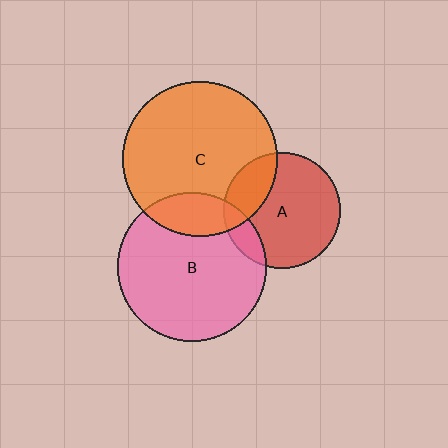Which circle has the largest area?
Circle C (orange).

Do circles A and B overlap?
Yes.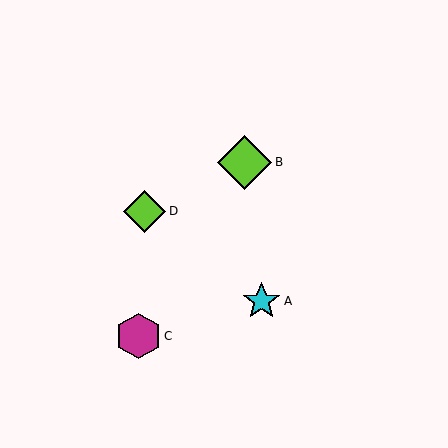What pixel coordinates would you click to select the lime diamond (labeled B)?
Click at (245, 162) to select the lime diamond B.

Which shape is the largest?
The lime diamond (labeled B) is the largest.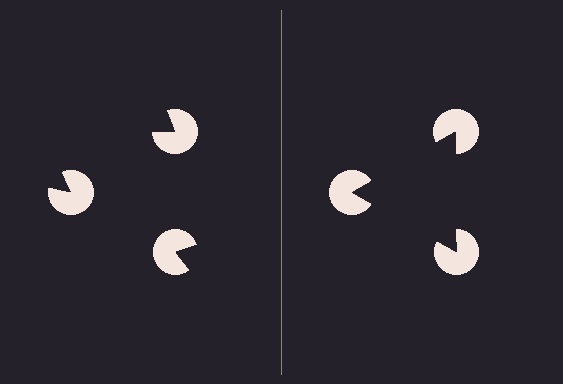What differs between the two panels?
The pac-man discs are positioned identically on both sides; only the wedge orientations differ. On the right they align to a triangle; on the left they are misaligned.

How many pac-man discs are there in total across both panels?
6 — 3 on each side.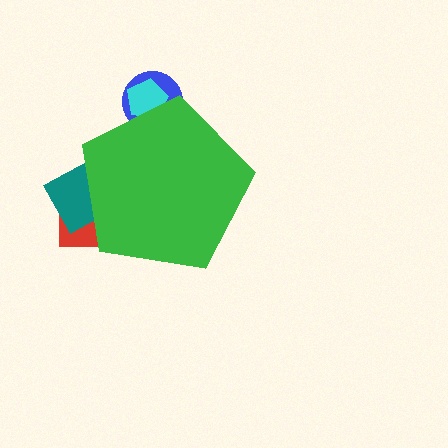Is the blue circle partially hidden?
Yes, the blue circle is partially hidden behind the green pentagon.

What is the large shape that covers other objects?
A green pentagon.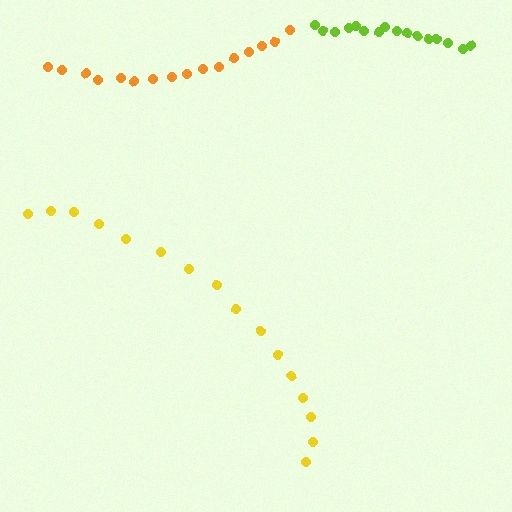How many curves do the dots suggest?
There are 3 distinct paths.